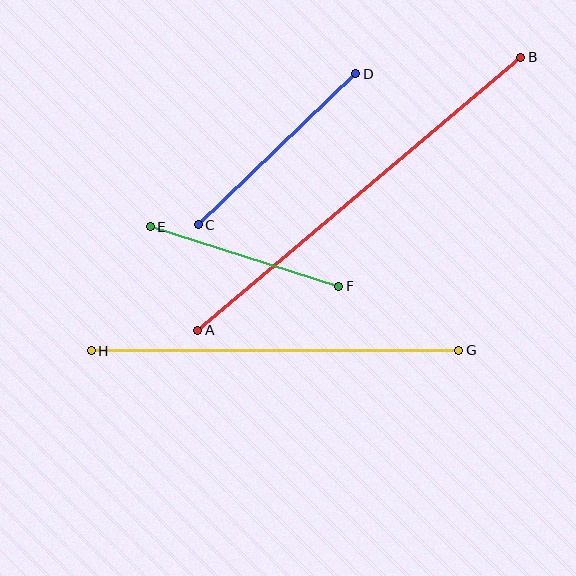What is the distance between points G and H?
The distance is approximately 367 pixels.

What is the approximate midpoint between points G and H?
The midpoint is at approximately (275, 350) pixels.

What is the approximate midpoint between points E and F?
The midpoint is at approximately (244, 257) pixels.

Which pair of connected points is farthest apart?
Points A and B are farthest apart.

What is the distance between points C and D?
The distance is approximately 218 pixels.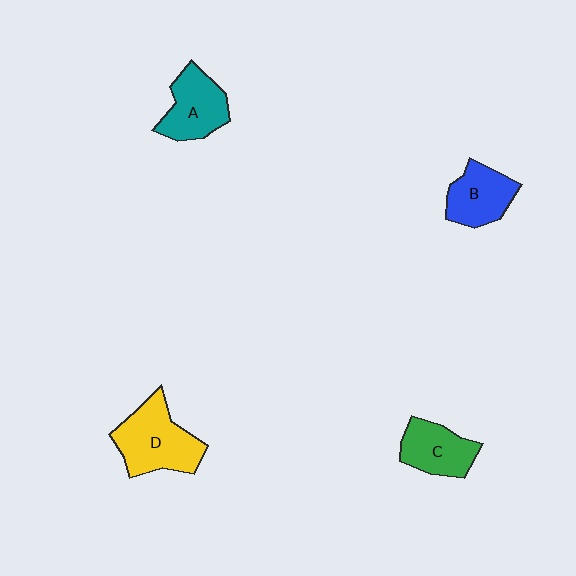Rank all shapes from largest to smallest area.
From largest to smallest: D (yellow), A (teal), B (blue), C (green).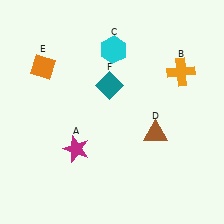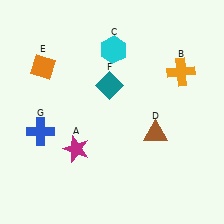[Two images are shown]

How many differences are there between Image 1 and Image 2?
There is 1 difference between the two images.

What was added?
A blue cross (G) was added in Image 2.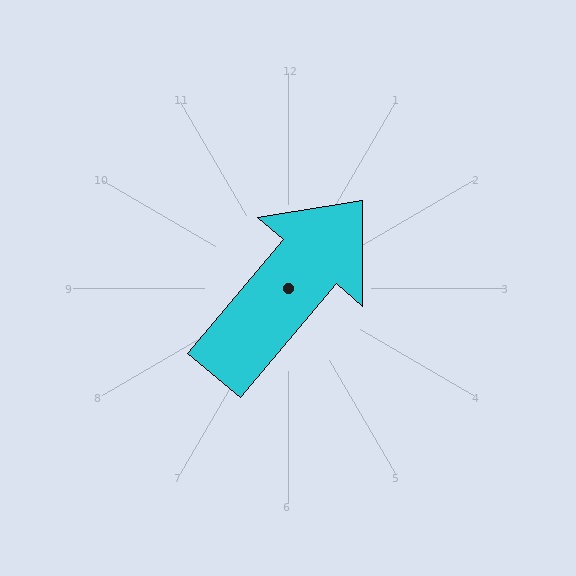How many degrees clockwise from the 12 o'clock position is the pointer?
Approximately 40 degrees.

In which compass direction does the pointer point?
Northeast.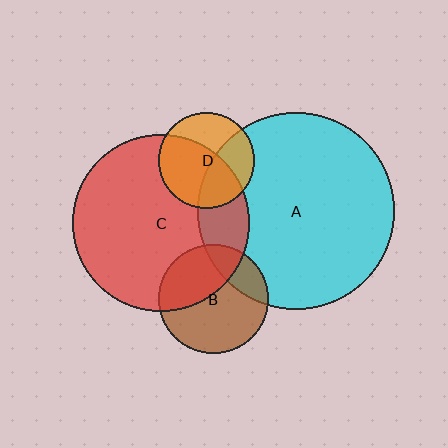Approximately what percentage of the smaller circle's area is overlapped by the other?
Approximately 40%.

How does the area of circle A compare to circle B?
Approximately 3.2 times.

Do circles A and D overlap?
Yes.